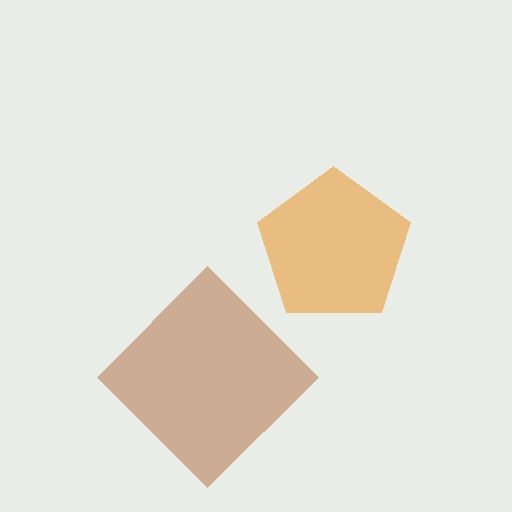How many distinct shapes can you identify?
There are 2 distinct shapes: an orange pentagon, a brown diamond.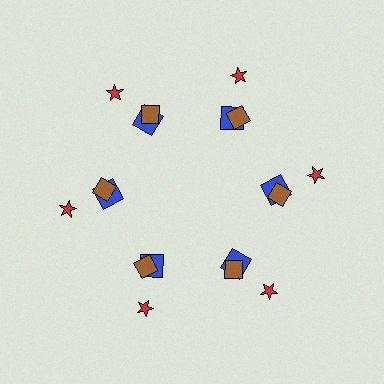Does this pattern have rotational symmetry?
Yes, this pattern has 6-fold rotational symmetry. It looks the same after rotating 60 degrees around the center.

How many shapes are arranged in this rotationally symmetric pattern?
There are 18 shapes, arranged in 6 groups of 3.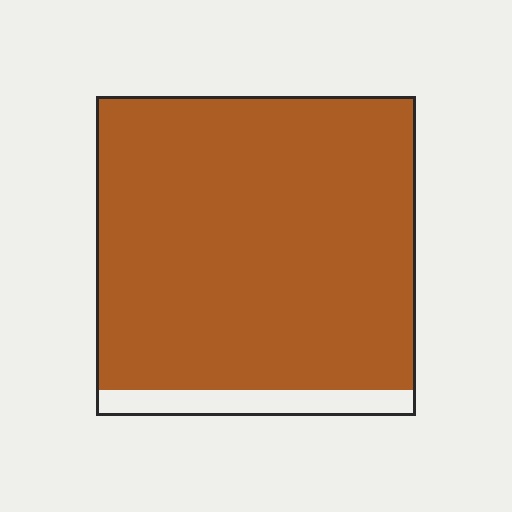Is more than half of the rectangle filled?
Yes.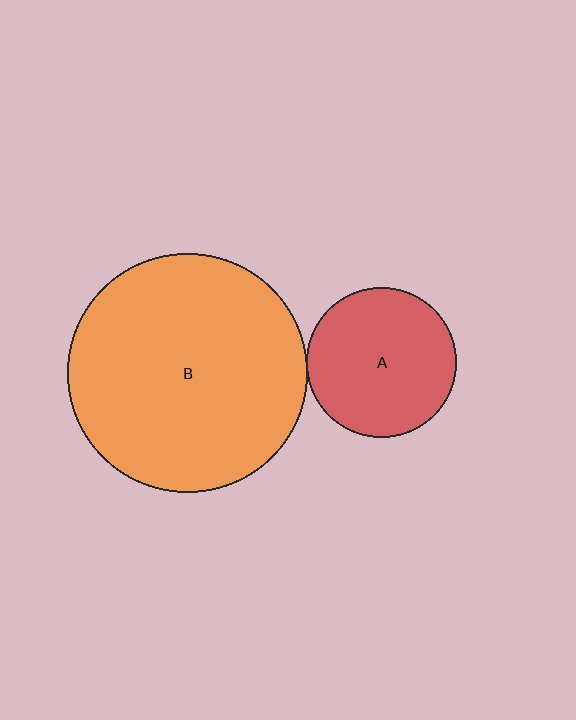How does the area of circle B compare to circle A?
Approximately 2.6 times.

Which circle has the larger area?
Circle B (orange).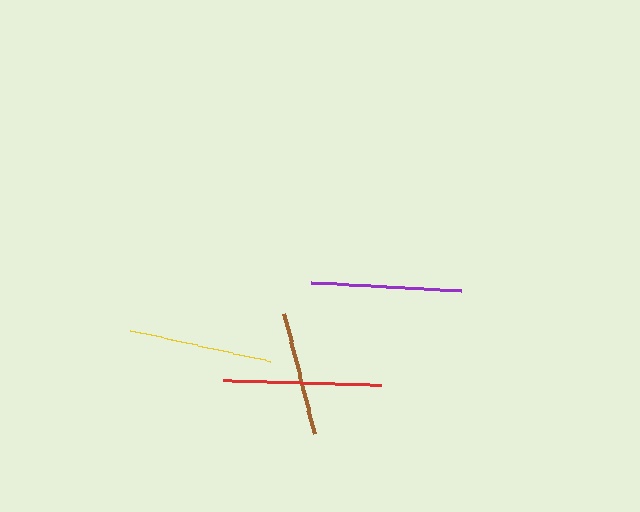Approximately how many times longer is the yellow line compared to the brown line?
The yellow line is approximately 1.2 times the length of the brown line.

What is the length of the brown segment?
The brown segment is approximately 125 pixels long.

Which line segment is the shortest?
The brown line is the shortest at approximately 125 pixels.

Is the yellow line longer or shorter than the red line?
The red line is longer than the yellow line.